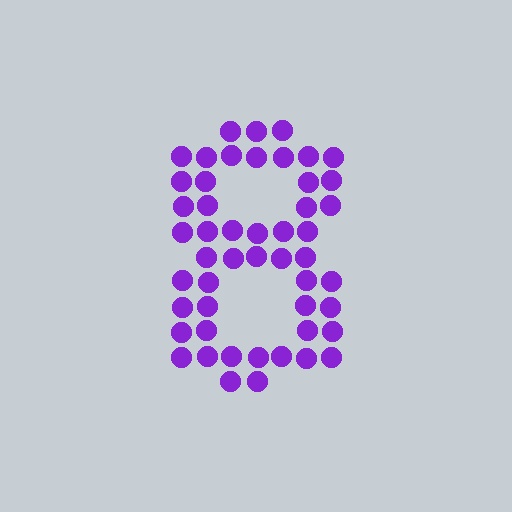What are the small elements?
The small elements are circles.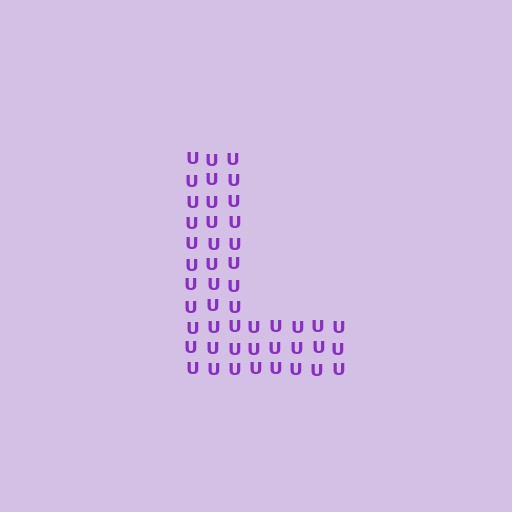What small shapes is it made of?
It is made of small letter U's.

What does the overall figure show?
The overall figure shows the letter L.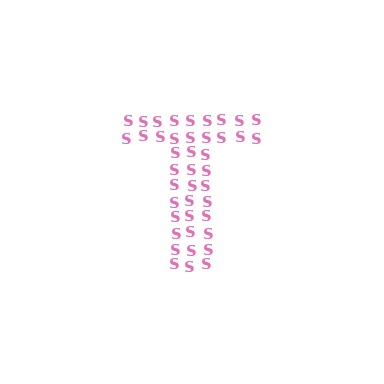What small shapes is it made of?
It is made of small letter S's.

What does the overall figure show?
The overall figure shows the letter T.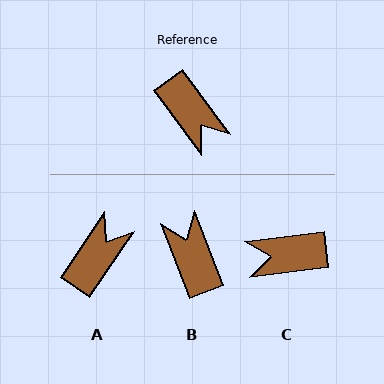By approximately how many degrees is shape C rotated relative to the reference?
Approximately 119 degrees clockwise.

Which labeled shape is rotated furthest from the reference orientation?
B, about 165 degrees away.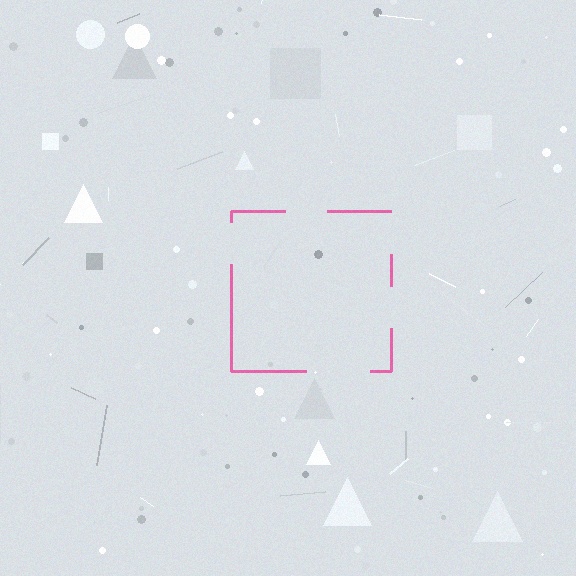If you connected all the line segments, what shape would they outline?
They would outline a square.